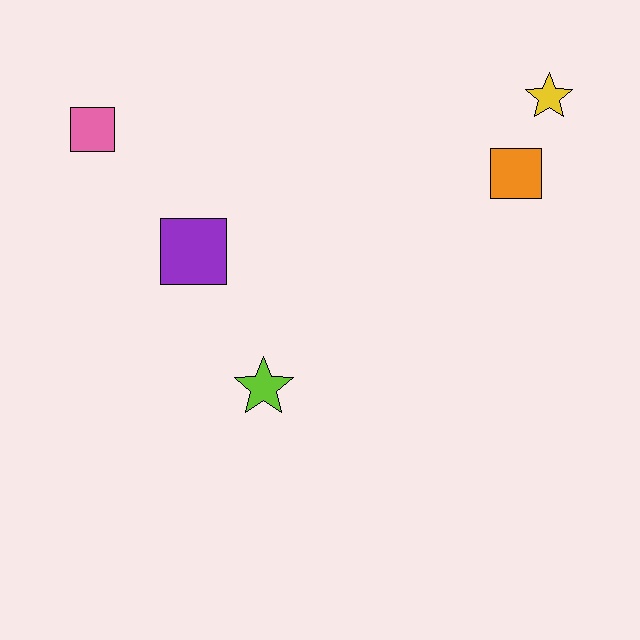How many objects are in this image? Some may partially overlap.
There are 5 objects.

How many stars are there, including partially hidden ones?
There are 2 stars.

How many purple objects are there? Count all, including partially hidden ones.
There is 1 purple object.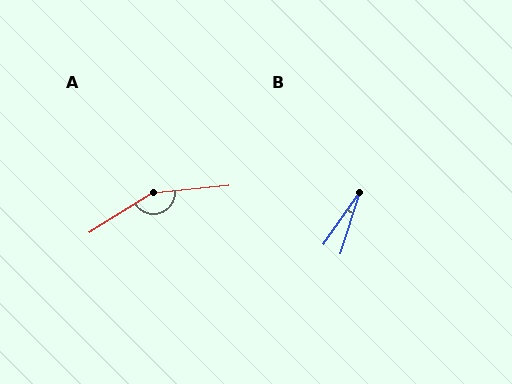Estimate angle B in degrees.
Approximately 18 degrees.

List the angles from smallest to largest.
B (18°), A (153°).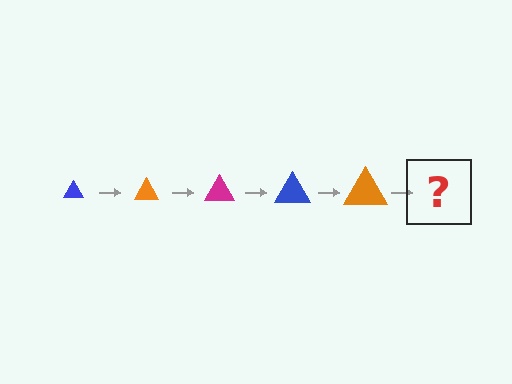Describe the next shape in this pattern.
It should be a magenta triangle, larger than the previous one.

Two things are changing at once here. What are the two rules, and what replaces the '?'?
The two rules are that the triangle grows larger each step and the color cycles through blue, orange, and magenta. The '?' should be a magenta triangle, larger than the previous one.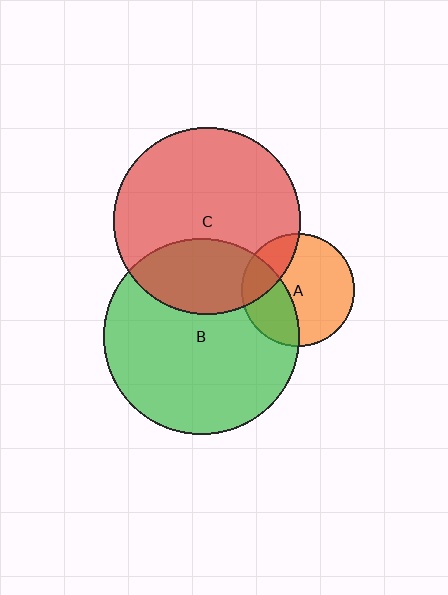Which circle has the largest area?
Circle B (green).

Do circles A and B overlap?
Yes.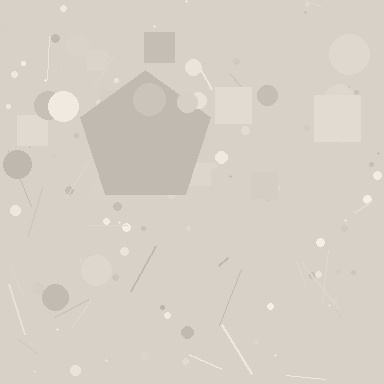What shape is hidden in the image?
A pentagon is hidden in the image.